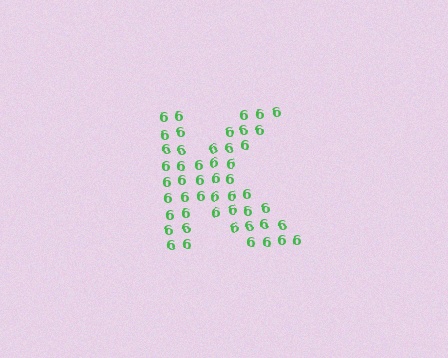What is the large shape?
The large shape is the letter K.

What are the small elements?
The small elements are digit 6's.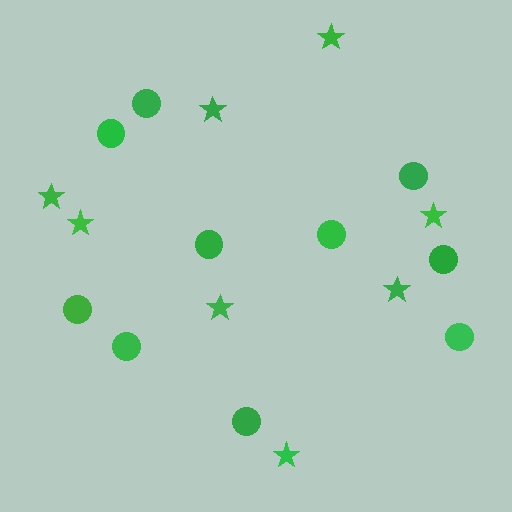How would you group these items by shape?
There are 2 groups: one group of circles (10) and one group of stars (8).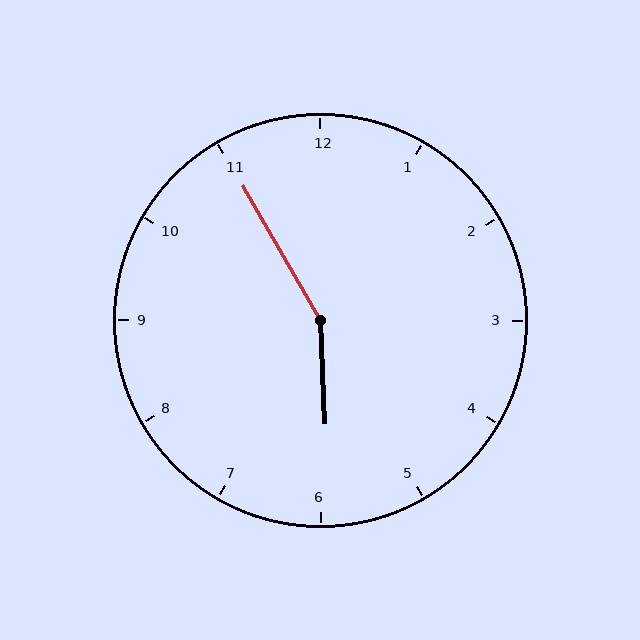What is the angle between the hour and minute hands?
Approximately 152 degrees.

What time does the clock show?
5:55.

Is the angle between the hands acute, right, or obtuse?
It is obtuse.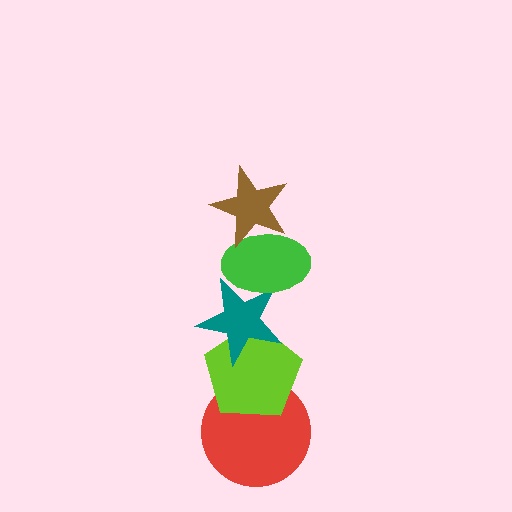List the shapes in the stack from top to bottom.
From top to bottom: the brown star, the green ellipse, the teal star, the lime pentagon, the red circle.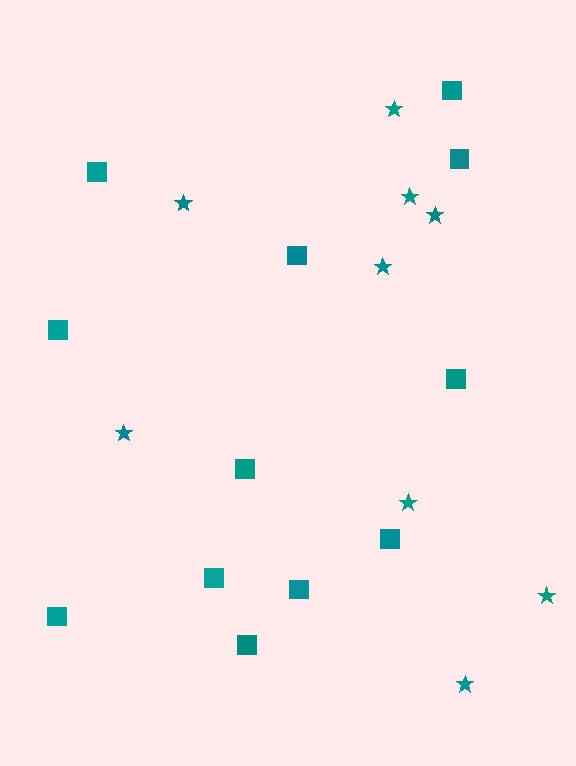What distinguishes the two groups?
There are 2 groups: one group of squares (12) and one group of stars (9).